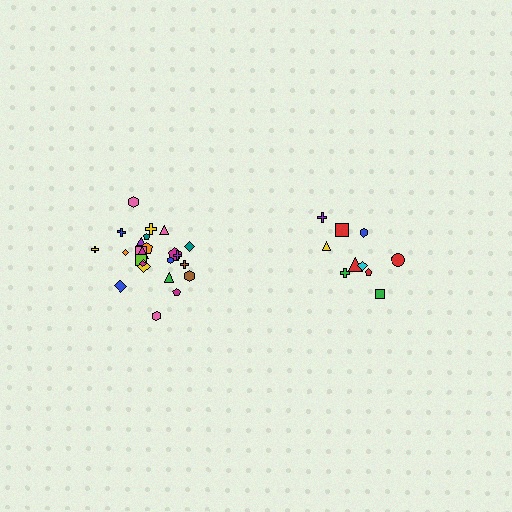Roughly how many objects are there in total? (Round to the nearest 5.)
Roughly 35 objects in total.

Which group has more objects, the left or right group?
The left group.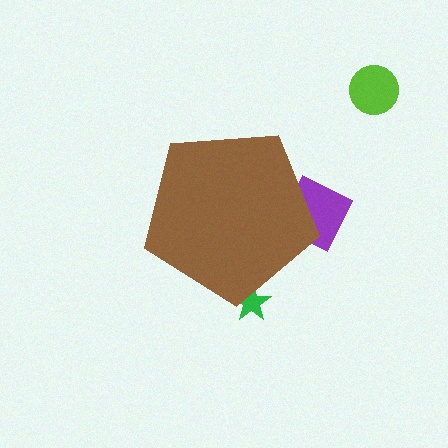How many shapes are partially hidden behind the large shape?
2 shapes are partially hidden.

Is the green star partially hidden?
Yes, the green star is partially hidden behind the brown pentagon.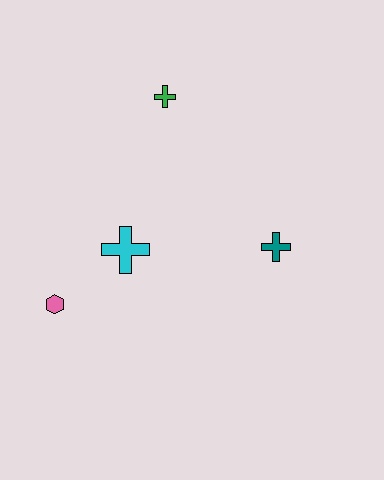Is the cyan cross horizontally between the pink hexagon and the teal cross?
Yes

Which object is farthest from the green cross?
The pink hexagon is farthest from the green cross.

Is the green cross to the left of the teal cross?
Yes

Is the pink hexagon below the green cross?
Yes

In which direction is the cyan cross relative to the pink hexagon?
The cyan cross is to the right of the pink hexagon.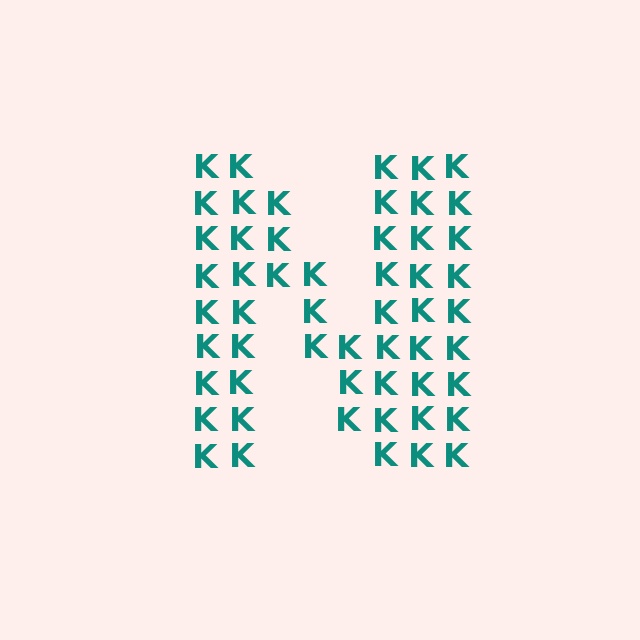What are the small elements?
The small elements are letter K's.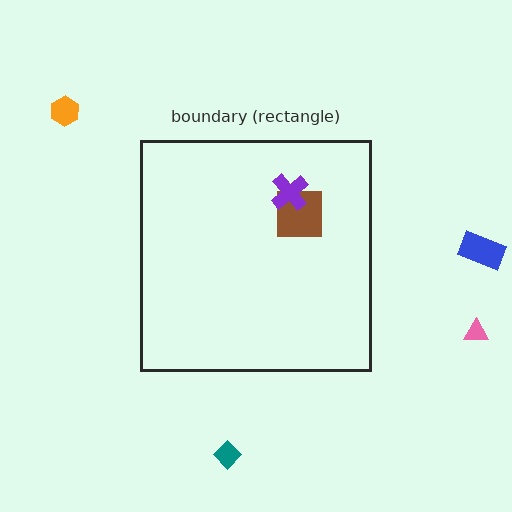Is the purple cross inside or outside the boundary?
Inside.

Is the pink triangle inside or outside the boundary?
Outside.